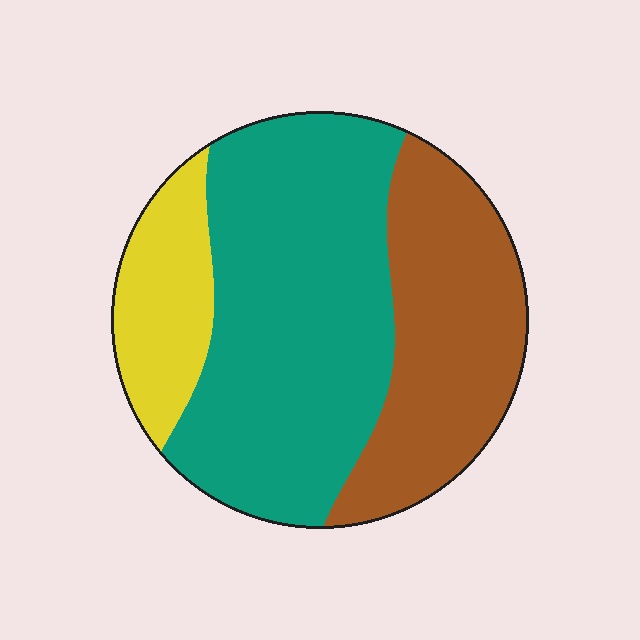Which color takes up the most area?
Teal, at roughly 55%.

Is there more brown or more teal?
Teal.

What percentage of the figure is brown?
Brown takes up about one third (1/3) of the figure.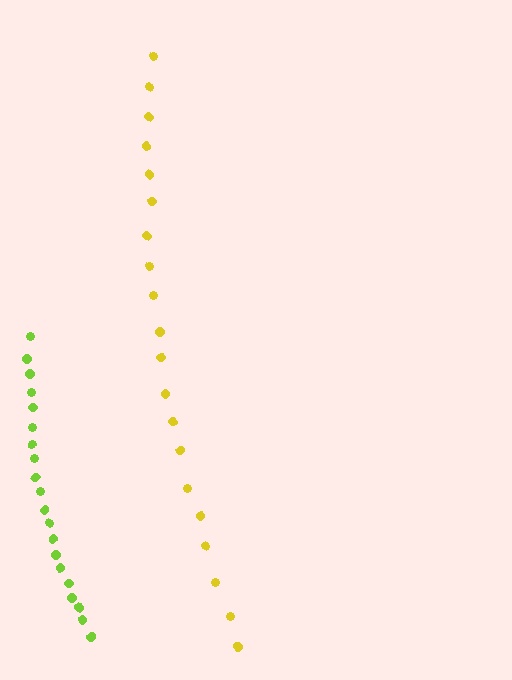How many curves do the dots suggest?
There are 2 distinct paths.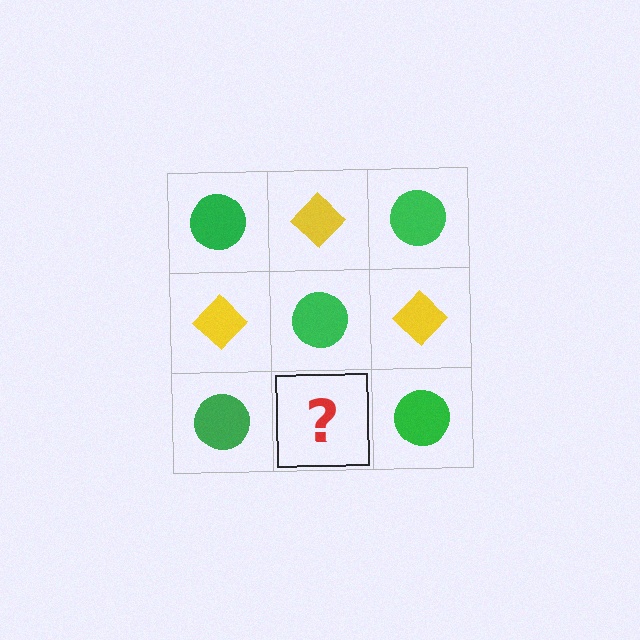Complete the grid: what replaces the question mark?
The question mark should be replaced with a yellow diamond.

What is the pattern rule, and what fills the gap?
The rule is that it alternates green circle and yellow diamond in a checkerboard pattern. The gap should be filled with a yellow diamond.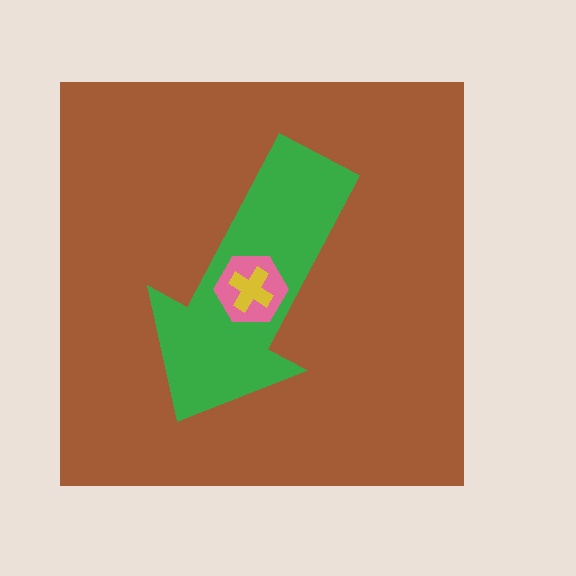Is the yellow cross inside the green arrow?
Yes.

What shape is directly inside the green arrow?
The pink hexagon.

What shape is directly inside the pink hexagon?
The yellow cross.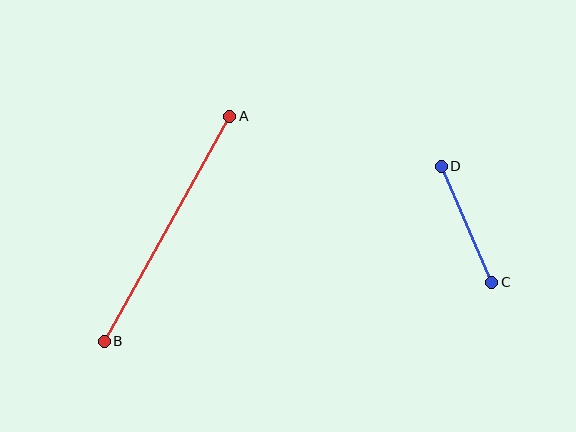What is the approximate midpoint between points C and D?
The midpoint is at approximately (466, 224) pixels.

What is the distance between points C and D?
The distance is approximately 126 pixels.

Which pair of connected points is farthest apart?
Points A and B are farthest apart.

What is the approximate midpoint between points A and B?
The midpoint is at approximately (167, 229) pixels.